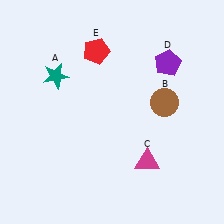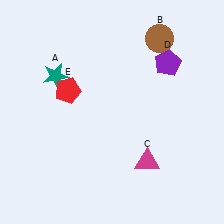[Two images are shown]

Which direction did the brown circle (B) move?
The brown circle (B) moved up.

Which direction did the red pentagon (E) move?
The red pentagon (E) moved down.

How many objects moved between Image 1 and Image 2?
2 objects moved between the two images.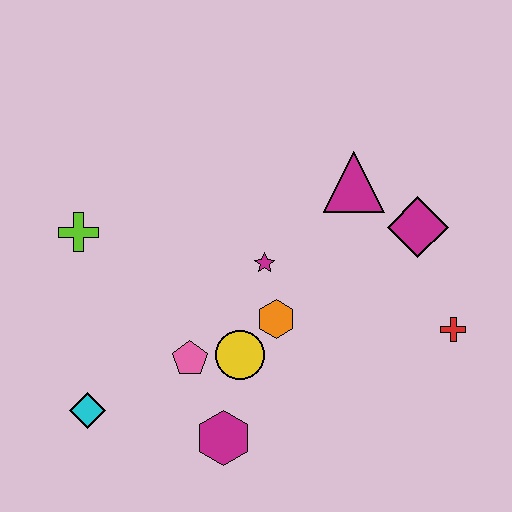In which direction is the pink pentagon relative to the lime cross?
The pink pentagon is below the lime cross.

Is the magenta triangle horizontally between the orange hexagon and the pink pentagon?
No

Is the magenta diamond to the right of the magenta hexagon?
Yes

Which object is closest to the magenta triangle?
The magenta diamond is closest to the magenta triangle.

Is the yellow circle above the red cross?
No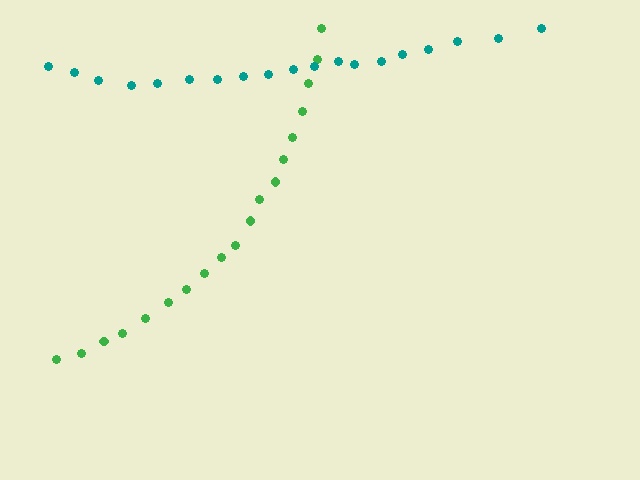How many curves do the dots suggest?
There are 2 distinct paths.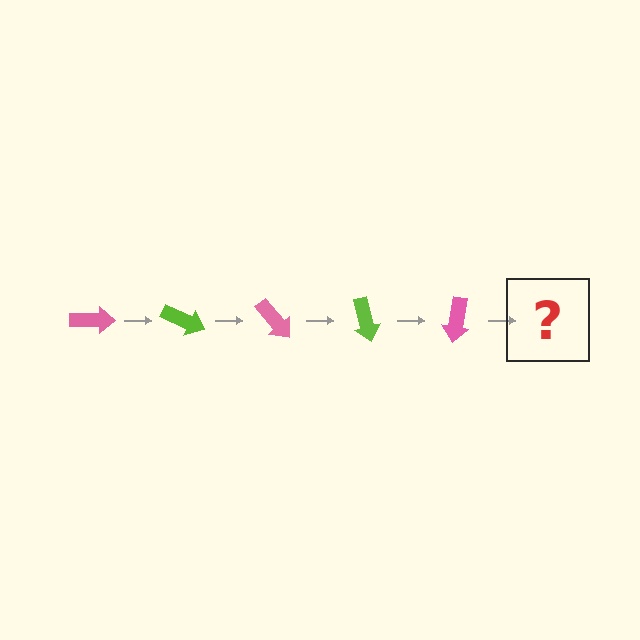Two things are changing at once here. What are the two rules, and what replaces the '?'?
The two rules are that it rotates 25 degrees each step and the color cycles through pink and lime. The '?' should be a lime arrow, rotated 125 degrees from the start.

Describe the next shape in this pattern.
It should be a lime arrow, rotated 125 degrees from the start.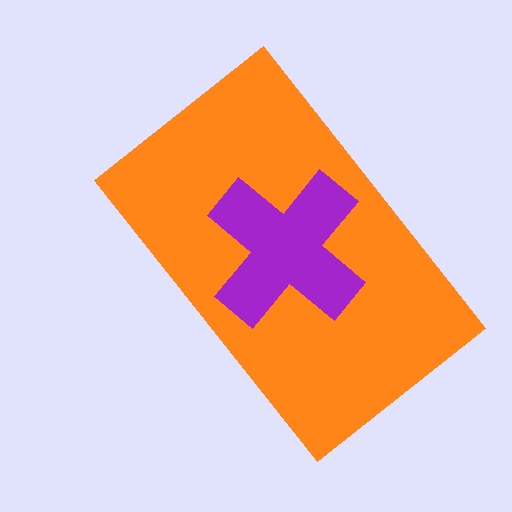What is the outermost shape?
The orange rectangle.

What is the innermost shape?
The purple cross.